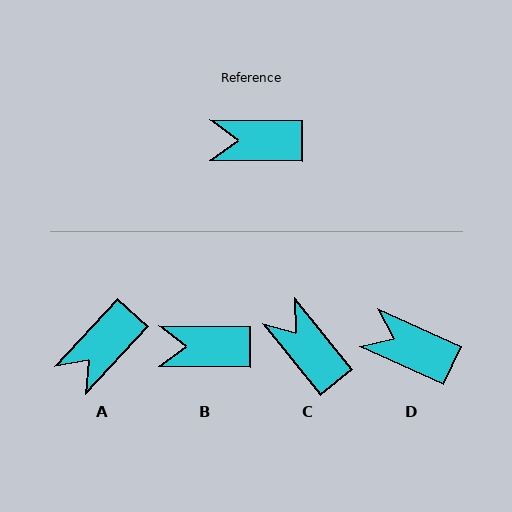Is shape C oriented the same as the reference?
No, it is off by about 51 degrees.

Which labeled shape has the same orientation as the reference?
B.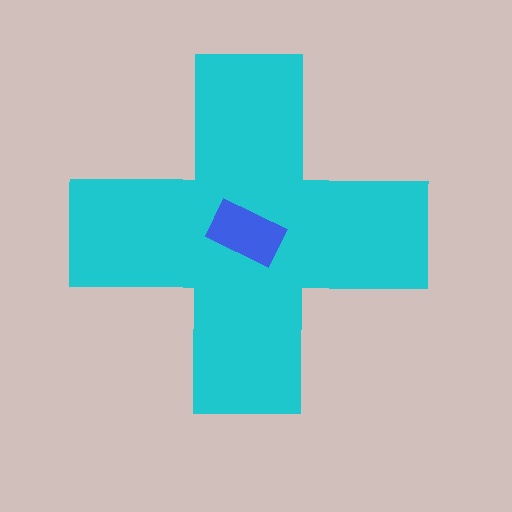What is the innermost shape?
The blue rectangle.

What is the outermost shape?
The cyan cross.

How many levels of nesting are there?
2.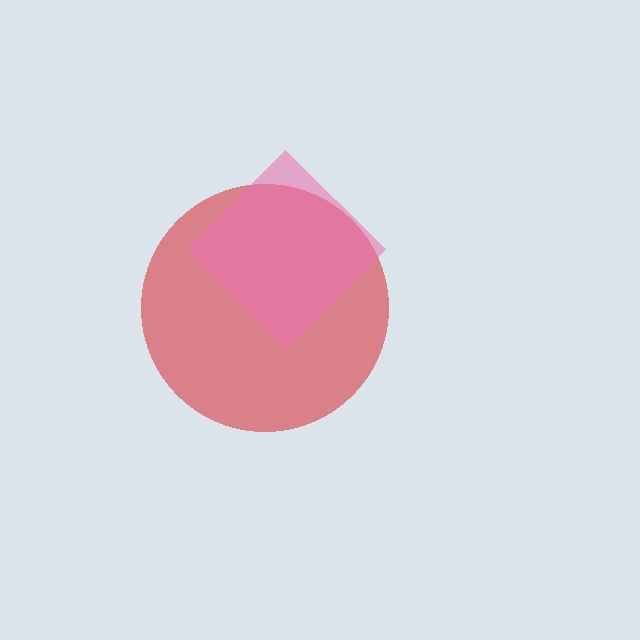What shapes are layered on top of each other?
The layered shapes are: a red circle, a pink diamond.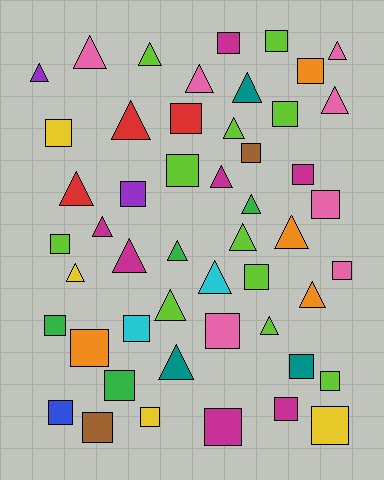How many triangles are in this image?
There are 23 triangles.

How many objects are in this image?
There are 50 objects.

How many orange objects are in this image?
There are 4 orange objects.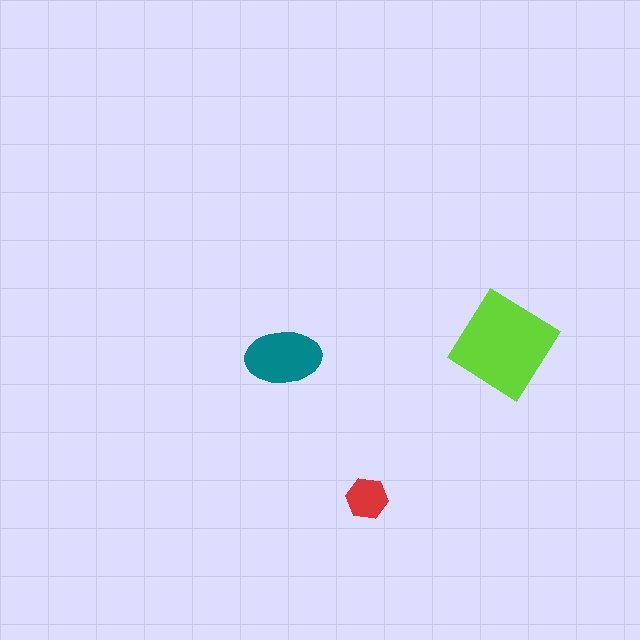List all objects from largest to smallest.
The lime diamond, the teal ellipse, the red hexagon.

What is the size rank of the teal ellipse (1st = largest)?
2nd.